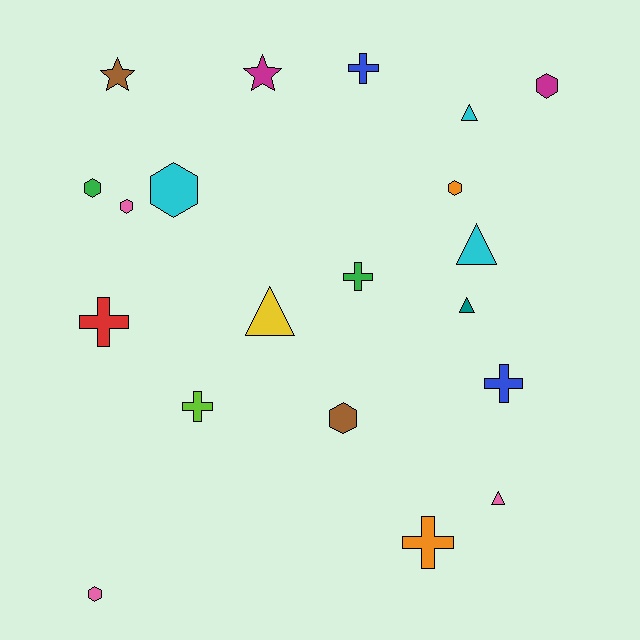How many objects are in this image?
There are 20 objects.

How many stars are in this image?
There are 2 stars.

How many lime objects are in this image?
There is 1 lime object.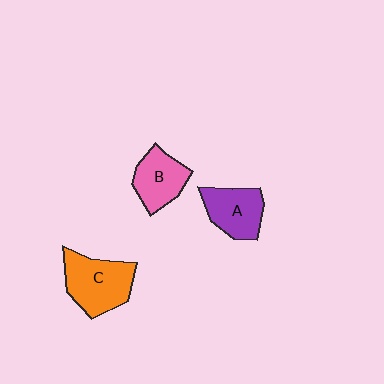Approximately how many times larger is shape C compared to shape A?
Approximately 1.3 times.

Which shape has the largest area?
Shape C (orange).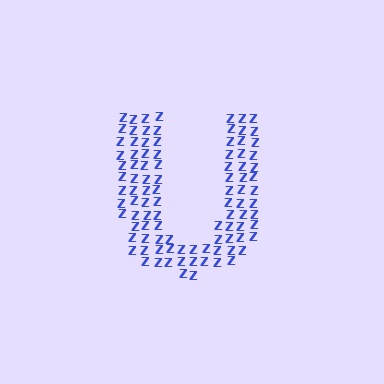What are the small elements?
The small elements are letter Z's.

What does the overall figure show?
The overall figure shows the letter U.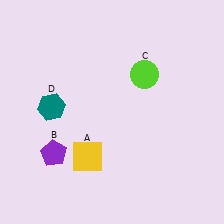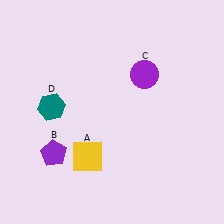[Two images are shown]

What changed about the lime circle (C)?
In Image 1, C is lime. In Image 2, it changed to purple.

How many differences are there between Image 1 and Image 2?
There is 1 difference between the two images.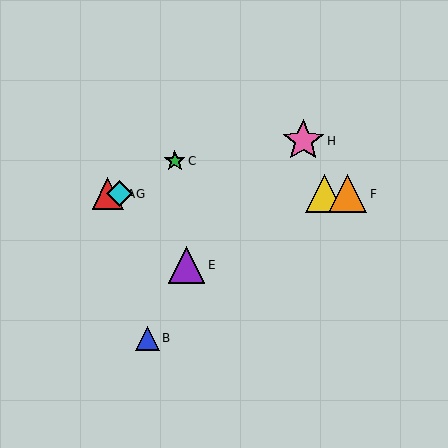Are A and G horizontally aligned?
Yes, both are at y≈194.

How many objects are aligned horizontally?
4 objects (A, D, F, G) are aligned horizontally.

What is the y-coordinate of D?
Object D is at y≈194.